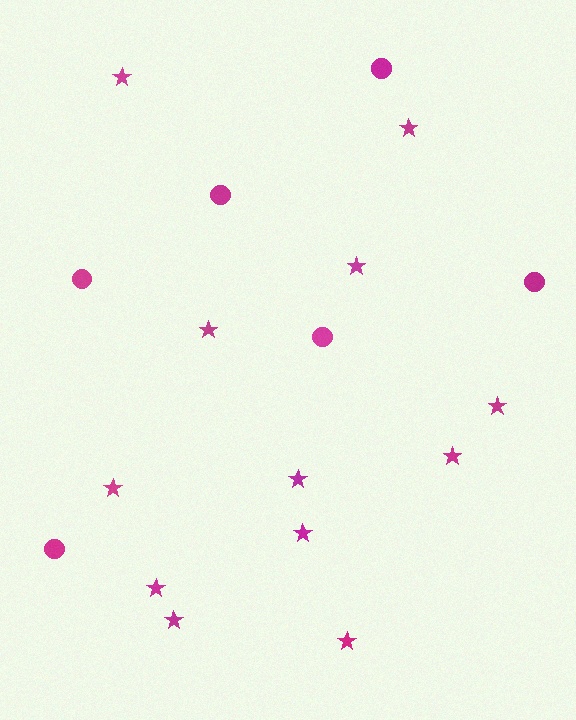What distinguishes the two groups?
There are 2 groups: one group of circles (6) and one group of stars (12).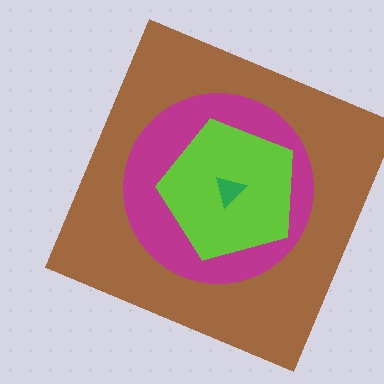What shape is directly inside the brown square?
The magenta circle.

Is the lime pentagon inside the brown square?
Yes.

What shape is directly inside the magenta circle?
The lime pentagon.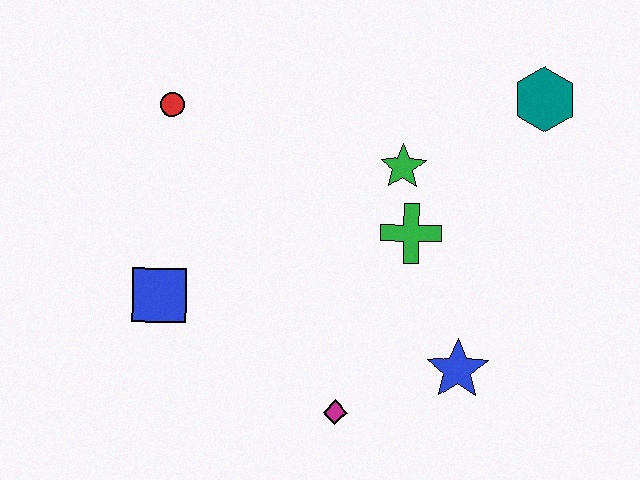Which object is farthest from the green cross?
The red circle is farthest from the green cross.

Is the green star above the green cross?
Yes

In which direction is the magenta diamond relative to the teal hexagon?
The magenta diamond is below the teal hexagon.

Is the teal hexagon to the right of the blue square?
Yes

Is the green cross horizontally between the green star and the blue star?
Yes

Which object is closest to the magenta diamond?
The blue star is closest to the magenta diamond.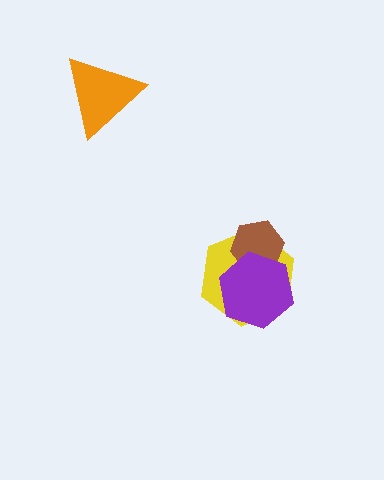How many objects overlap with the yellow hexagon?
2 objects overlap with the yellow hexagon.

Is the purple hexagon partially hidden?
No, no other shape covers it.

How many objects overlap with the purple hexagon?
2 objects overlap with the purple hexagon.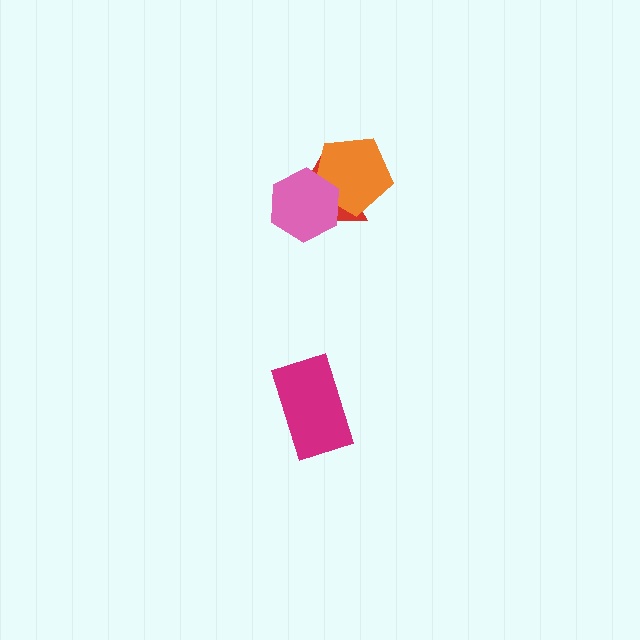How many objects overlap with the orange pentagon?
2 objects overlap with the orange pentagon.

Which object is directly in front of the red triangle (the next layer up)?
The orange pentagon is directly in front of the red triangle.